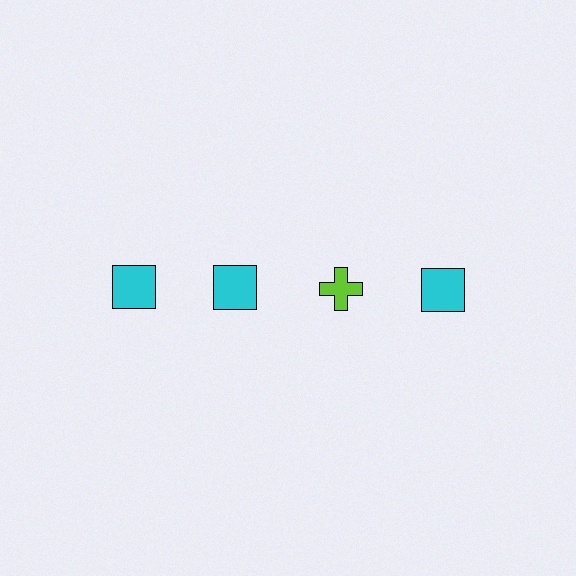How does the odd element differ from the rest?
It differs in both color (lime instead of cyan) and shape (cross instead of square).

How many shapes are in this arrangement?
There are 4 shapes arranged in a grid pattern.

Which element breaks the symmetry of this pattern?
The lime cross in the top row, center column breaks the symmetry. All other shapes are cyan squares.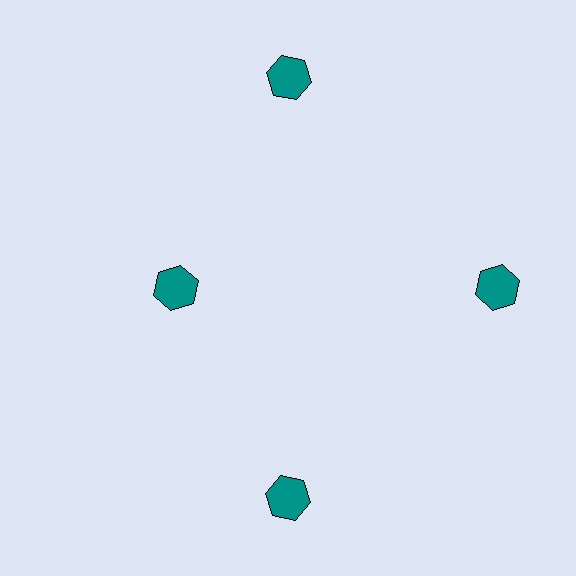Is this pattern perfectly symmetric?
No. The 4 teal hexagons are arranged in a ring, but one element near the 9 o'clock position is pulled inward toward the center, breaking the 4-fold rotational symmetry.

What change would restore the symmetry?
The symmetry would be restored by moving it outward, back onto the ring so that all 4 hexagons sit at equal angles and equal distance from the center.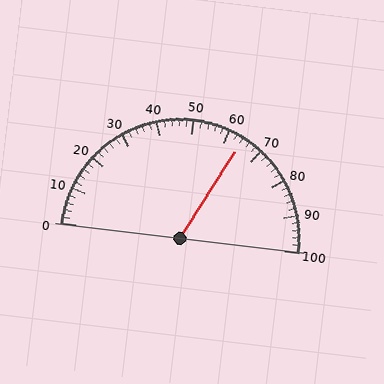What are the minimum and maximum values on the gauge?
The gauge ranges from 0 to 100.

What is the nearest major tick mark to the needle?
The nearest major tick mark is 60.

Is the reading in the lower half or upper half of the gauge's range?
The reading is in the upper half of the range (0 to 100).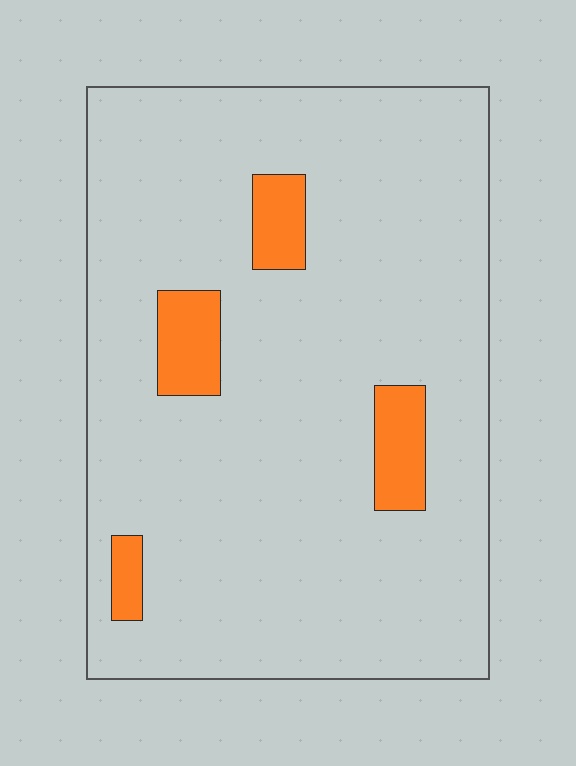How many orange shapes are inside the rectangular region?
4.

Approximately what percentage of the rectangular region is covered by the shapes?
Approximately 10%.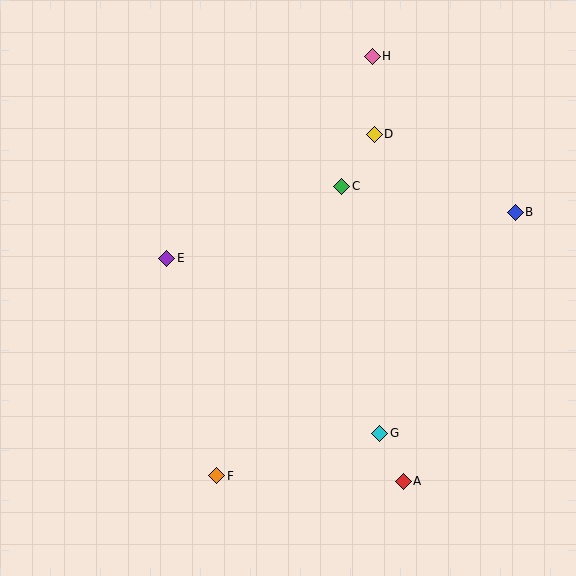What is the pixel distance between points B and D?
The distance between B and D is 161 pixels.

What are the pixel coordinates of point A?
Point A is at (403, 481).